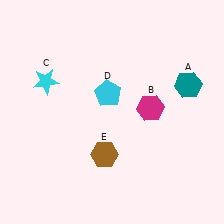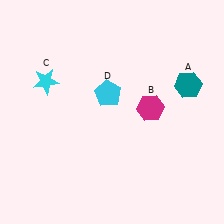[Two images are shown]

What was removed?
The brown hexagon (E) was removed in Image 2.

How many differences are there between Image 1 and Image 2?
There is 1 difference between the two images.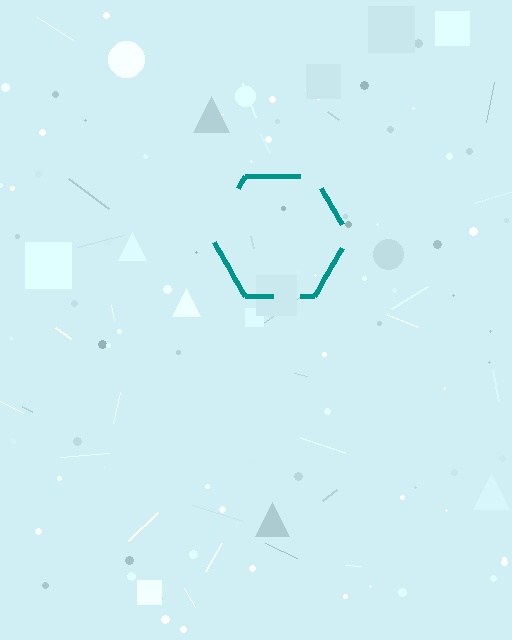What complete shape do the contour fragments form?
The contour fragments form a hexagon.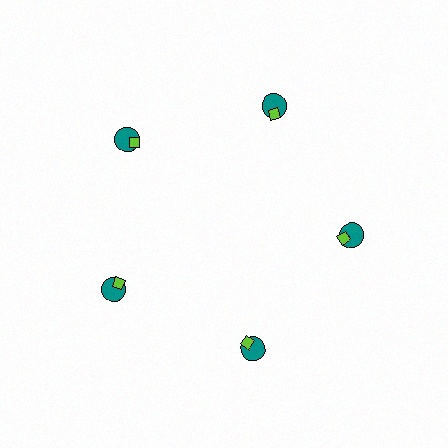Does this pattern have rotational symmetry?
Yes, this pattern has 5-fold rotational symmetry. It looks the same after rotating 72 degrees around the center.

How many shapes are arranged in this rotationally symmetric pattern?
There are 10 shapes, arranged in 5 groups of 2.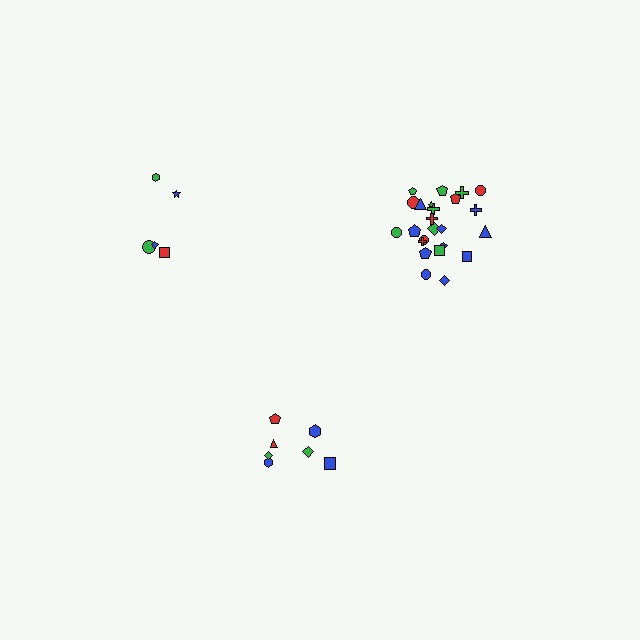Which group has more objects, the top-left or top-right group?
The top-right group.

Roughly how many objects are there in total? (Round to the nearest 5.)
Roughly 35 objects in total.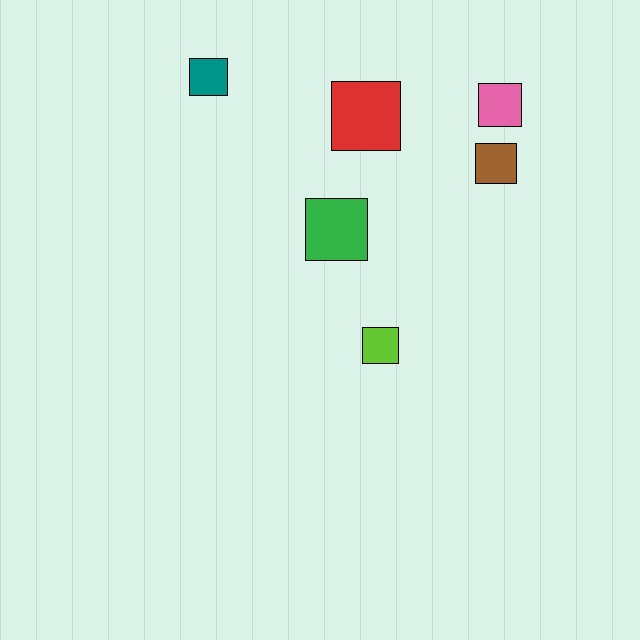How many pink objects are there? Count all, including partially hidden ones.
There is 1 pink object.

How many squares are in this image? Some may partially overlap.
There are 6 squares.